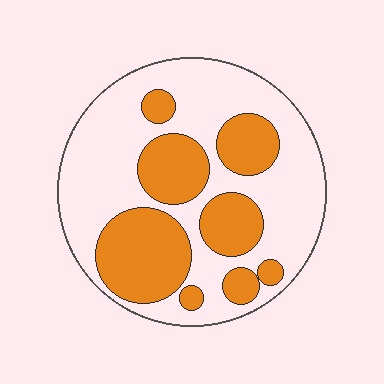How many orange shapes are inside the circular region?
8.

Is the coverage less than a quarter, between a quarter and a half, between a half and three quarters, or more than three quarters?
Between a quarter and a half.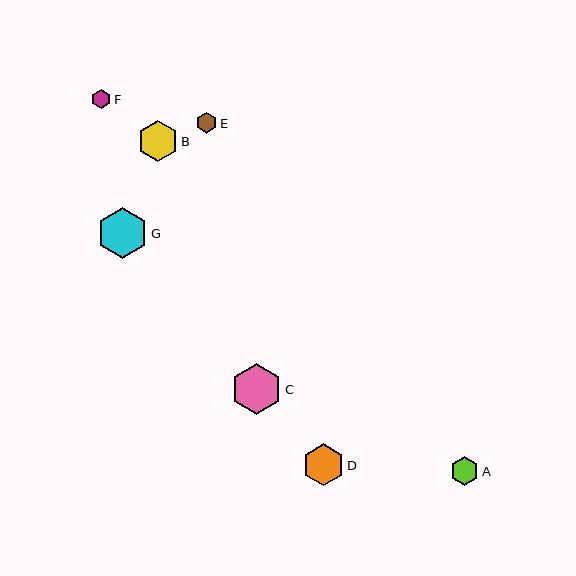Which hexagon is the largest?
Hexagon C is the largest with a size of approximately 51 pixels.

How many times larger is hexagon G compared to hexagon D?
Hexagon G is approximately 1.2 times the size of hexagon D.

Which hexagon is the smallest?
Hexagon F is the smallest with a size of approximately 19 pixels.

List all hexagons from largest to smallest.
From largest to smallest: C, G, D, B, A, E, F.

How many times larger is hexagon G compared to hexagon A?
Hexagon G is approximately 1.8 times the size of hexagon A.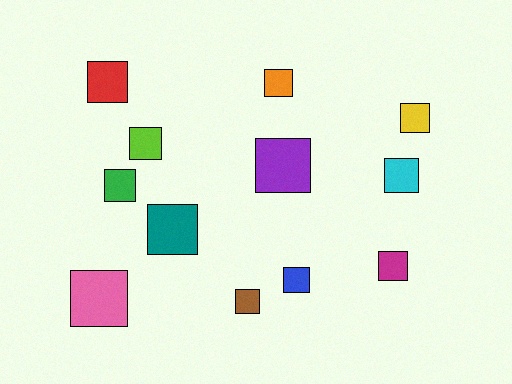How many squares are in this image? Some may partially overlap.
There are 12 squares.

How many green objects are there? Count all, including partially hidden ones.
There is 1 green object.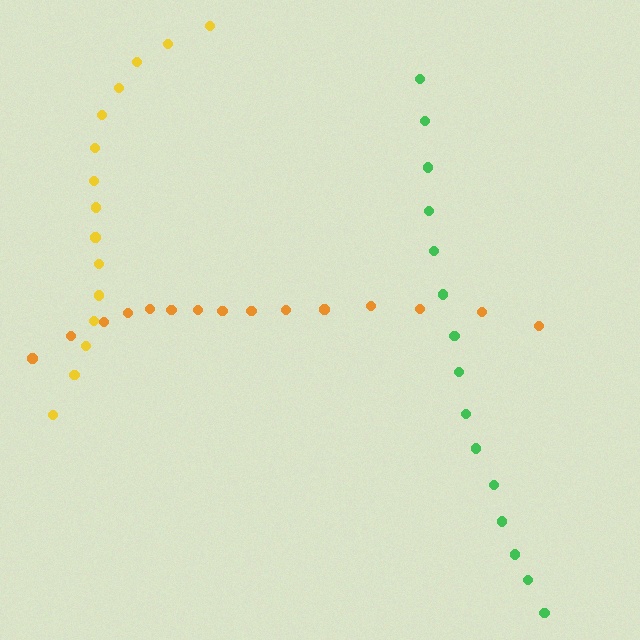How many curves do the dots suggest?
There are 3 distinct paths.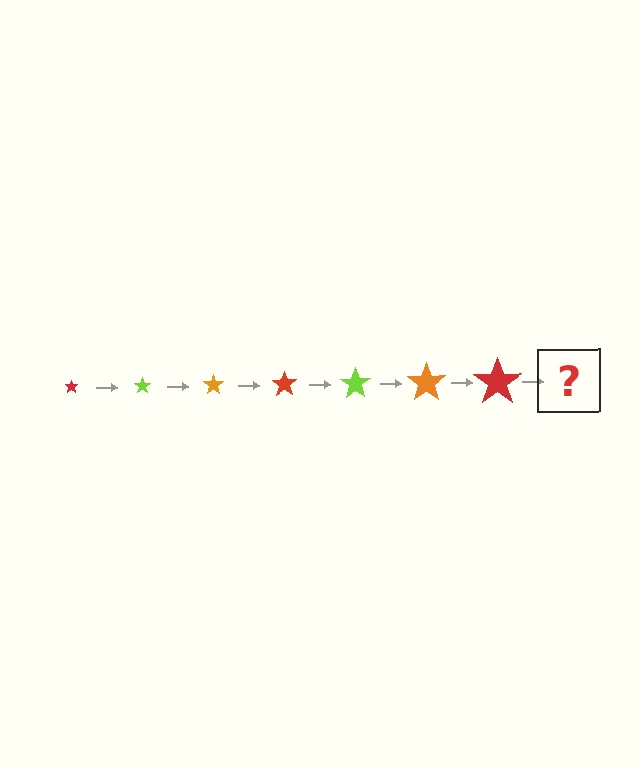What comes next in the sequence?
The next element should be a lime star, larger than the previous one.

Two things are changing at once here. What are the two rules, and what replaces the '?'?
The two rules are that the star grows larger each step and the color cycles through red, lime, and orange. The '?' should be a lime star, larger than the previous one.